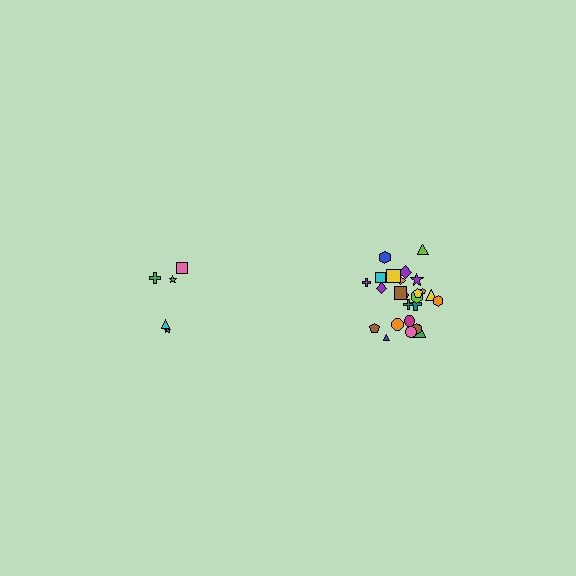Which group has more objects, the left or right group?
The right group.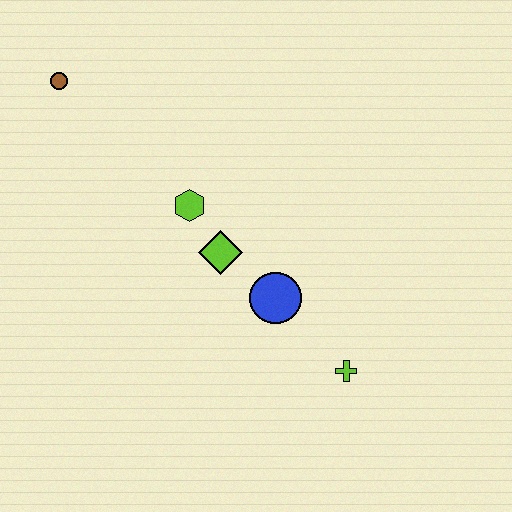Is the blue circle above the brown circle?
No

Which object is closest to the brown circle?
The lime hexagon is closest to the brown circle.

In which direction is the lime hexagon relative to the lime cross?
The lime hexagon is above the lime cross.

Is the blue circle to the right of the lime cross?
No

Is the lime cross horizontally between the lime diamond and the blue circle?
No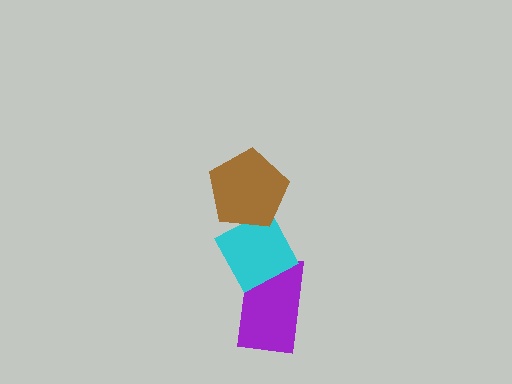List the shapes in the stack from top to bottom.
From top to bottom: the brown pentagon, the cyan diamond, the purple rectangle.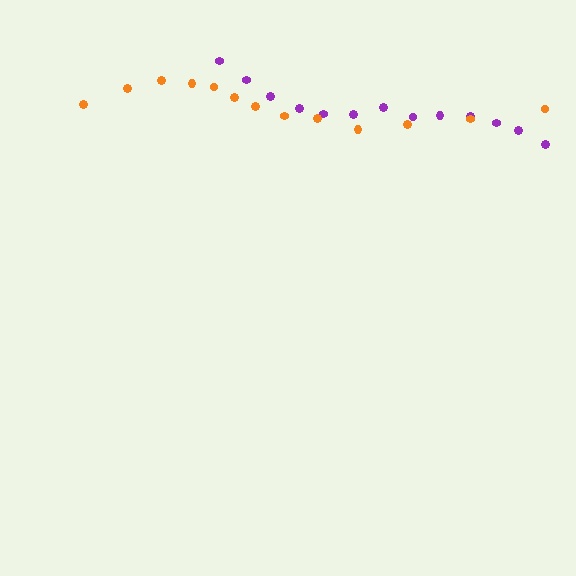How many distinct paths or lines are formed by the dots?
There are 2 distinct paths.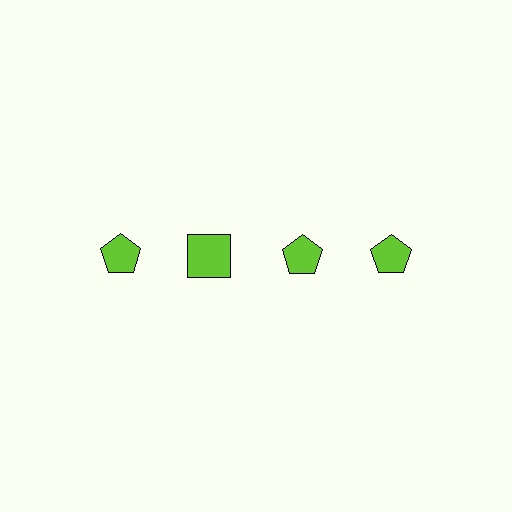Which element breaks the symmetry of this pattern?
The lime square in the top row, second from left column breaks the symmetry. All other shapes are lime pentagons.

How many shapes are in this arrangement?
There are 4 shapes arranged in a grid pattern.